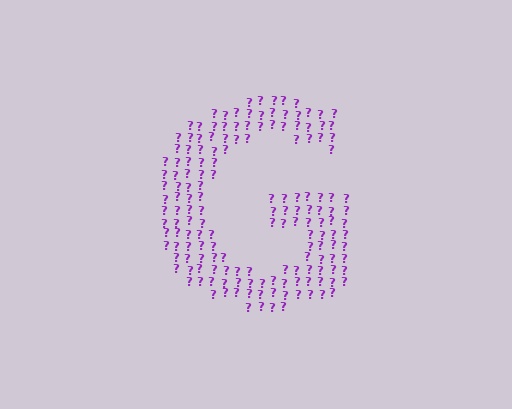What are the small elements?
The small elements are question marks.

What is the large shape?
The large shape is the letter G.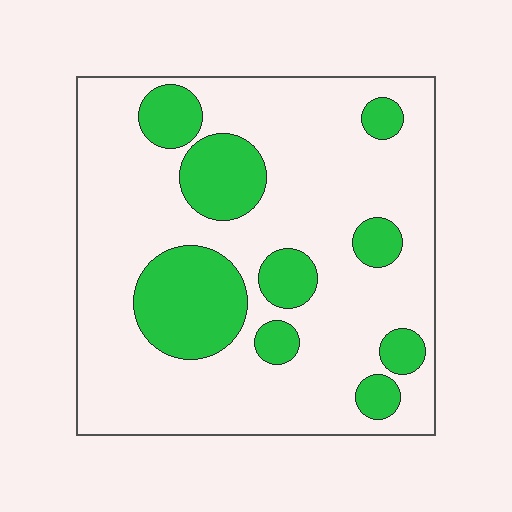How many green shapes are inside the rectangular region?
9.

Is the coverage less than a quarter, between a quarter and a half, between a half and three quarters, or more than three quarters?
Less than a quarter.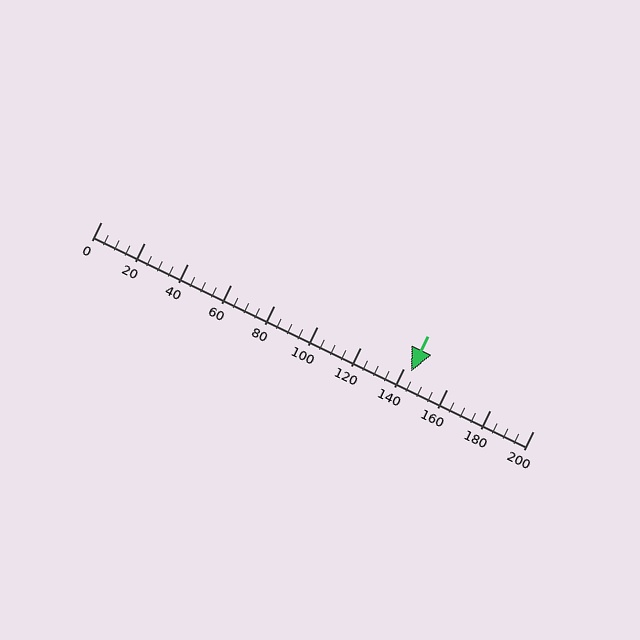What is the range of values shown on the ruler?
The ruler shows values from 0 to 200.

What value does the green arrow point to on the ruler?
The green arrow points to approximately 143.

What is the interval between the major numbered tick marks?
The major tick marks are spaced 20 units apart.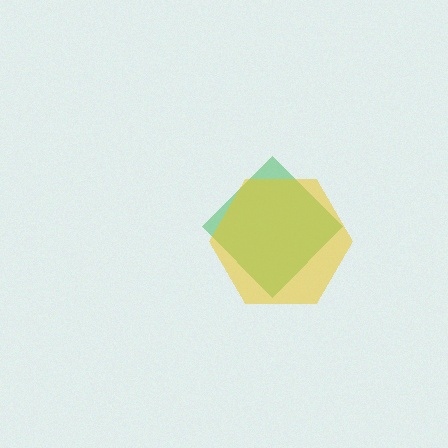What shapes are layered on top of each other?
The layered shapes are: a green diamond, a yellow hexagon.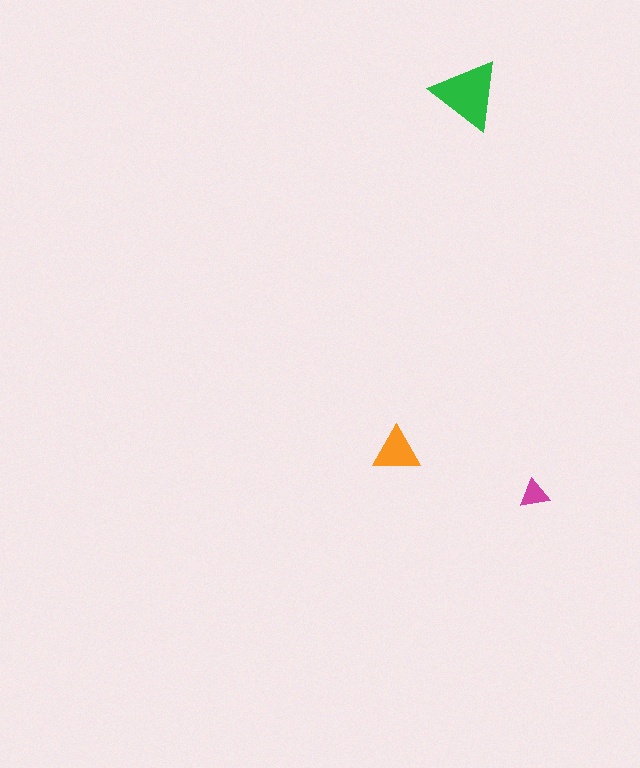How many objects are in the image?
There are 3 objects in the image.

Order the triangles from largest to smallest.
the green one, the orange one, the magenta one.